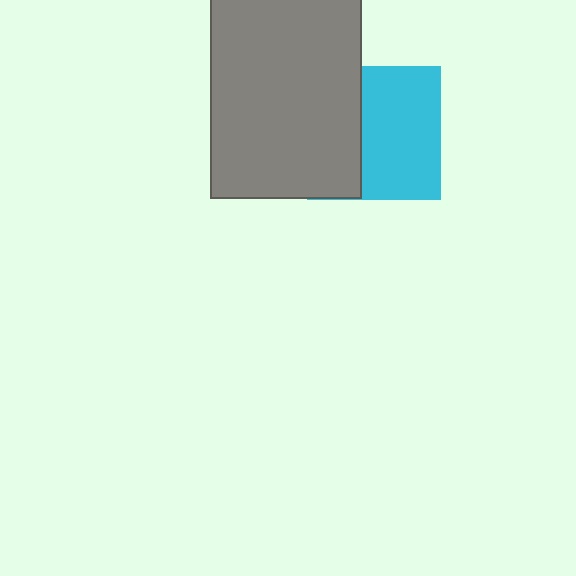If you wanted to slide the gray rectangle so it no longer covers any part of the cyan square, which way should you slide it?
Slide it left — that is the most direct way to separate the two shapes.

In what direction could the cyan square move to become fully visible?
The cyan square could move right. That would shift it out from behind the gray rectangle entirely.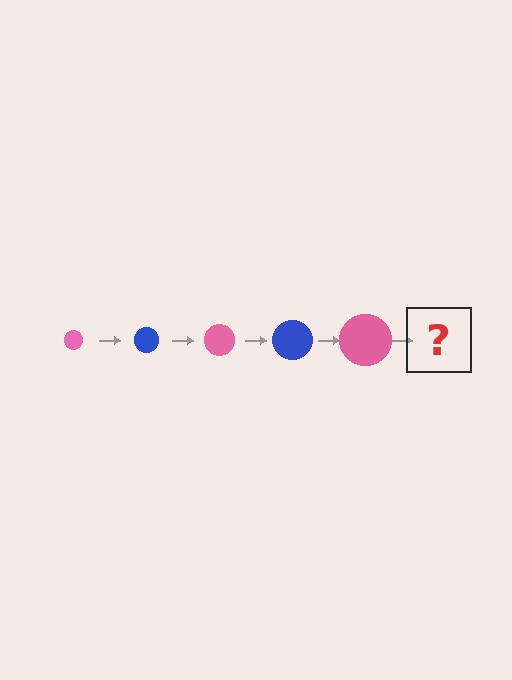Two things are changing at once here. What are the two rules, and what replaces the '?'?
The two rules are that the circle grows larger each step and the color cycles through pink and blue. The '?' should be a blue circle, larger than the previous one.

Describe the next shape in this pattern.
It should be a blue circle, larger than the previous one.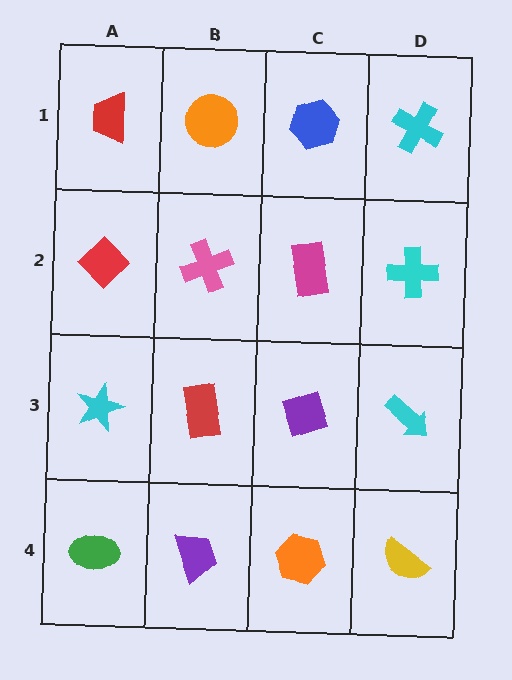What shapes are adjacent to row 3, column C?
A magenta rectangle (row 2, column C), an orange hexagon (row 4, column C), a red rectangle (row 3, column B), a cyan arrow (row 3, column D).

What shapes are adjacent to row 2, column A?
A red trapezoid (row 1, column A), a cyan star (row 3, column A), a pink cross (row 2, column B).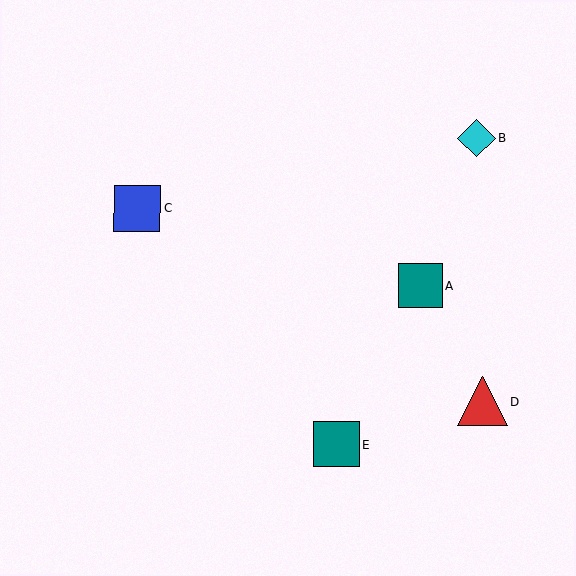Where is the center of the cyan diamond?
The center of the cyan diamond is at (476, 138).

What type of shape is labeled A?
Shape A is a teal square.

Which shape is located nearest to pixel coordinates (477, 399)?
The red triangle (labeled D) at (483, 401) is nearest to that location.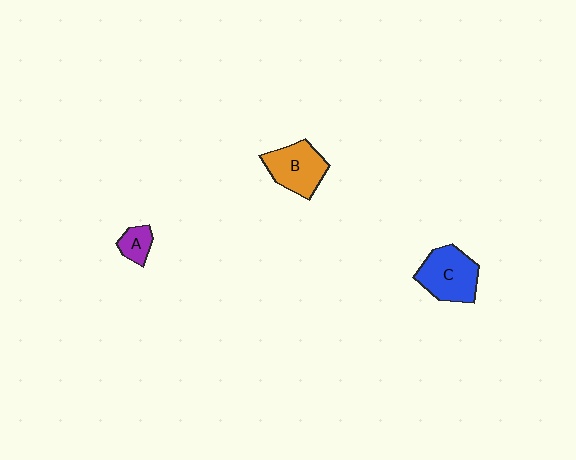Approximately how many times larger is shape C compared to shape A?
Approximately 2.6 times.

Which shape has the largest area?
Shape C (blue).